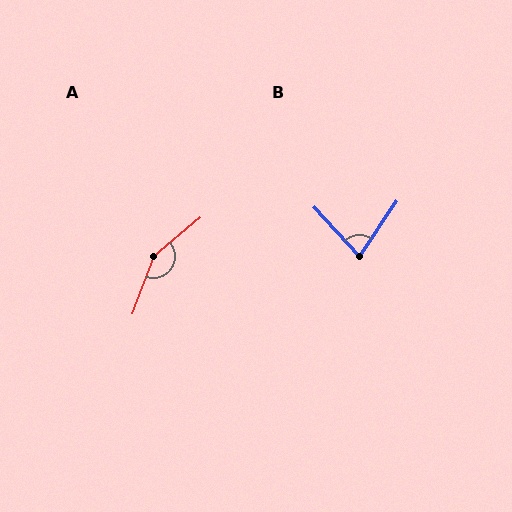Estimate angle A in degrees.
Approximately 150 degrees.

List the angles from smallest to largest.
B (77°), A (150°).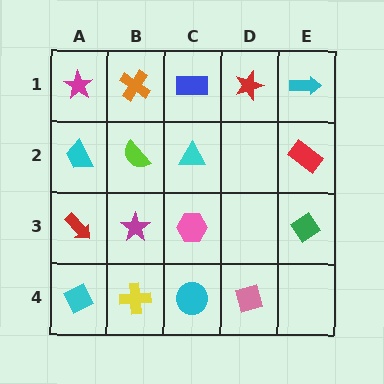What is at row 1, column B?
An orange cross.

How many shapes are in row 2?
4 shapes.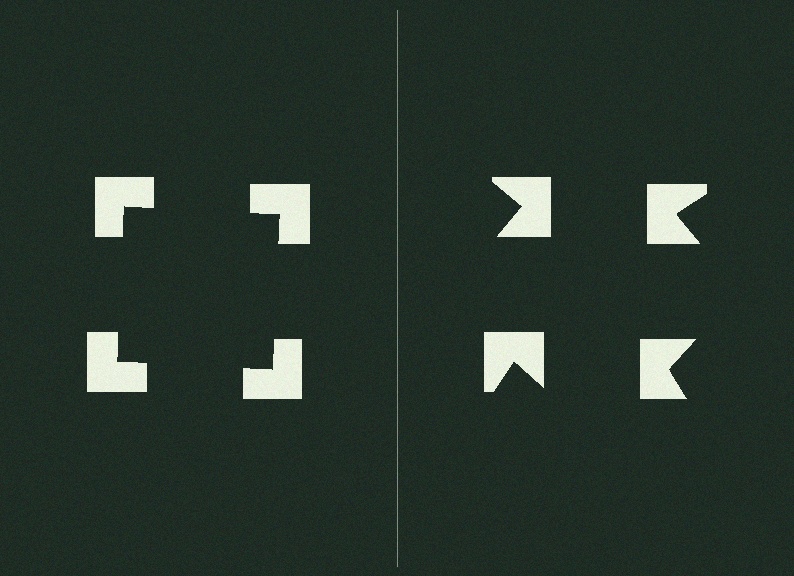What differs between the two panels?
The notched squares are positioned identically on both sides; only the wedge orientations differ. On the left they align to a square; on the right they are misaligned.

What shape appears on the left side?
An illusory square.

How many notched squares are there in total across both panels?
8 — 4 on each side.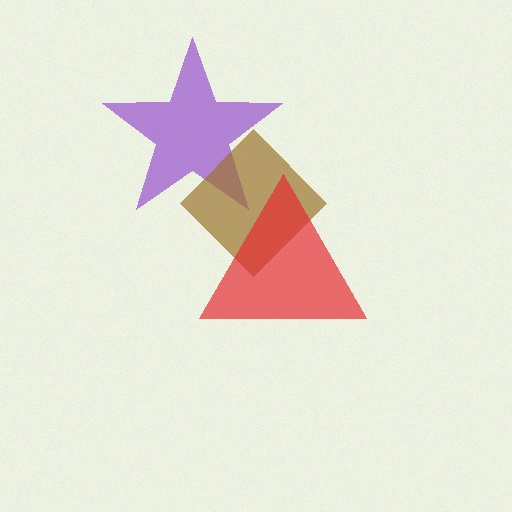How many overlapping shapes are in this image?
There are 3 overlapping shapes in the image.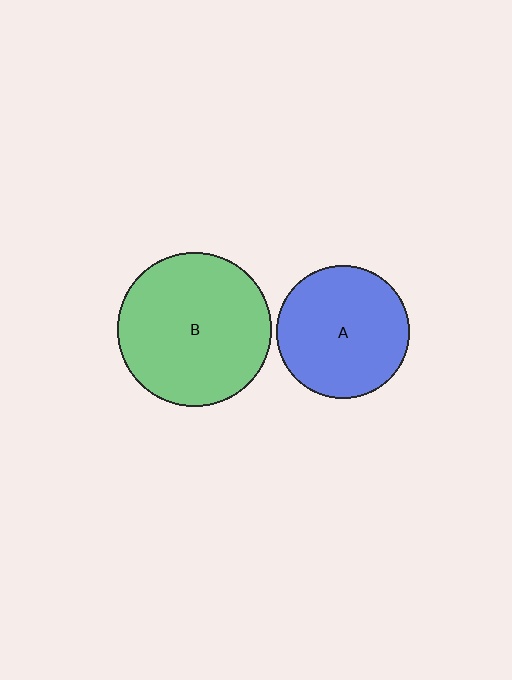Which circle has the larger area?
Circle B (green).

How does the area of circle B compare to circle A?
Approximately 1.3 times.